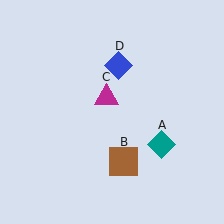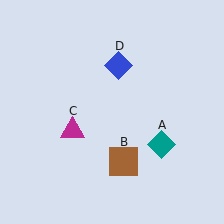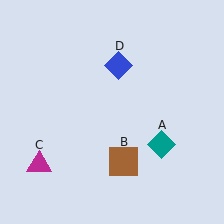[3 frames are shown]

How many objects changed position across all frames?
1 object changed position: magenta triangle (object C).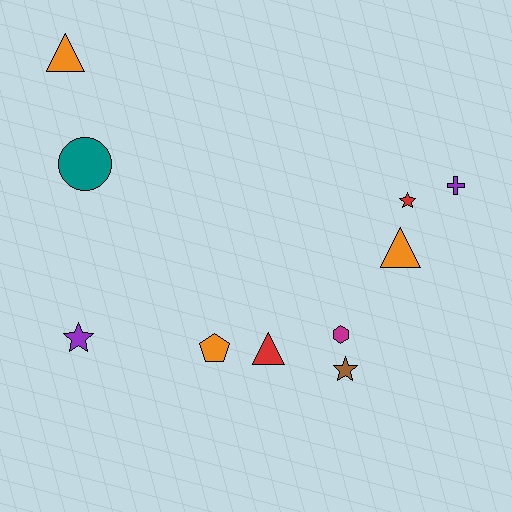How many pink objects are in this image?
There are no pink objects.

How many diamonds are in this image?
There are no diamonds.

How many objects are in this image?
There are 10 objects.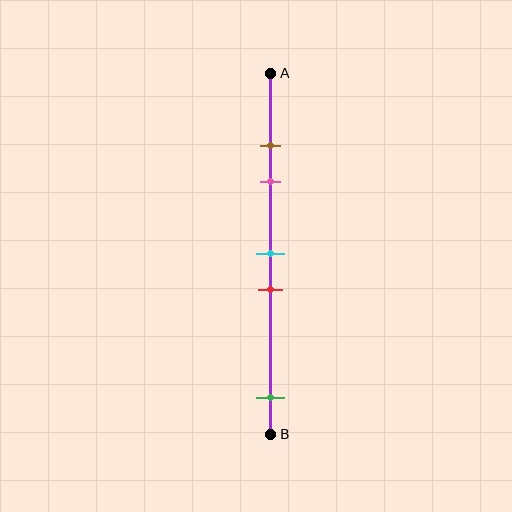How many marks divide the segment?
There are 5 marks dividing the segment.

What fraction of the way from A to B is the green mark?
The green mark is approximately 90% (0.9) of the way from A to B.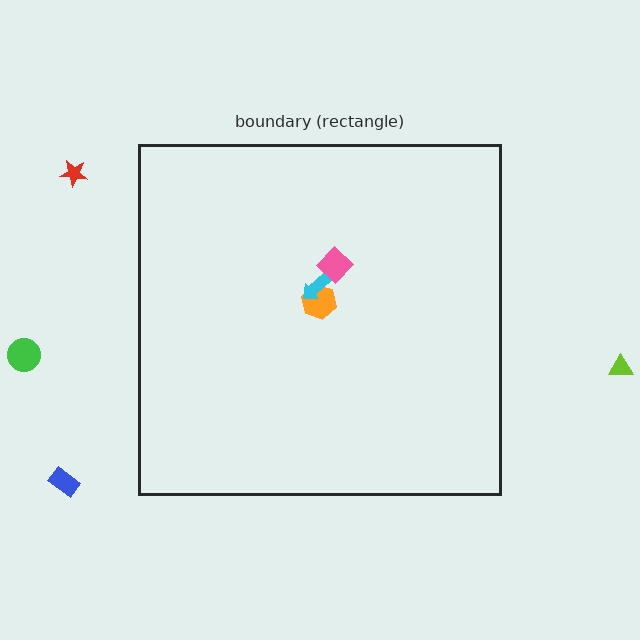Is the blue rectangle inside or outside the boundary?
Outside.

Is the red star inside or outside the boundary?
Outside.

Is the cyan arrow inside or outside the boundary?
Inside.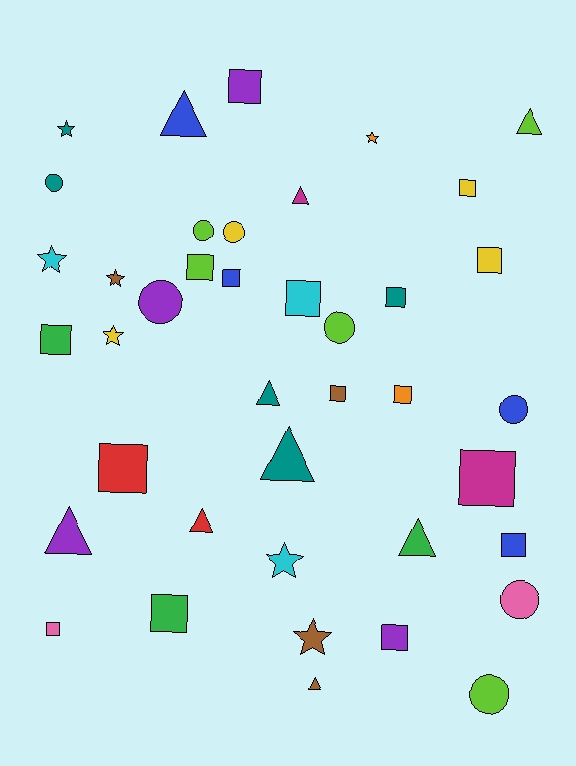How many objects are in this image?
There are 40 objects.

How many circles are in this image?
There are 8 circles.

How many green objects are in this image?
There are 3 green objects.